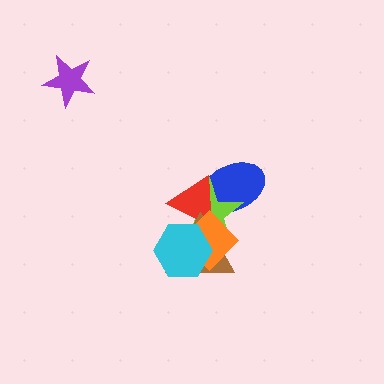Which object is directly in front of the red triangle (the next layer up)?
The brown triangle is directly in front of the red triangle.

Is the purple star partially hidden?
No, no other shape covers it.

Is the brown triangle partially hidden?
Yes, it is partially covered by another shape.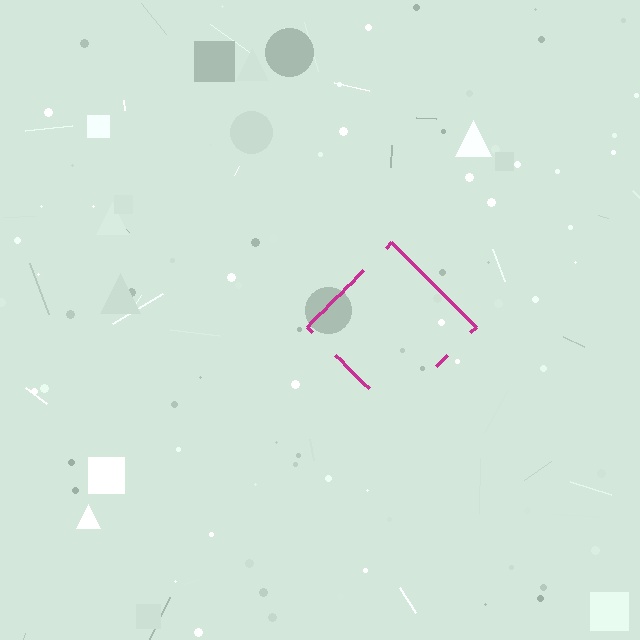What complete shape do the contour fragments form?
The contour fragments form a diamond.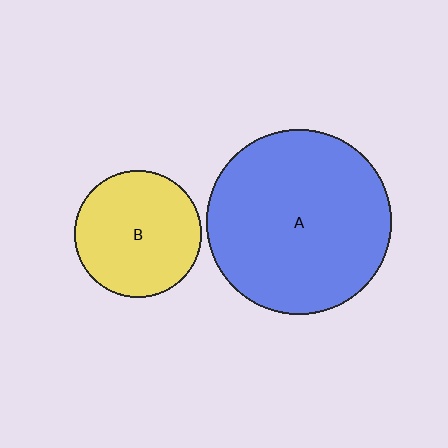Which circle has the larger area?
Circle A (blue).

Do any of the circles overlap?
No, none of the circles overlap.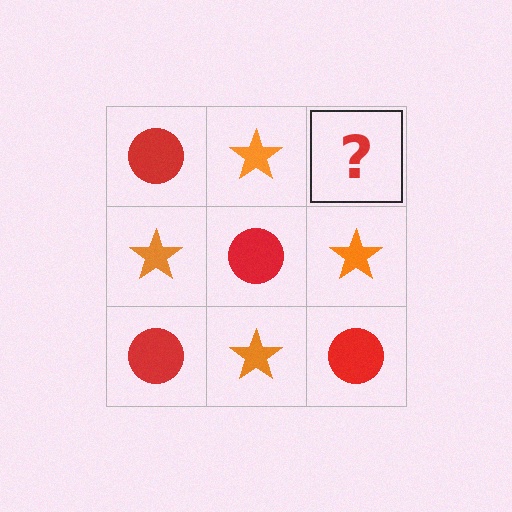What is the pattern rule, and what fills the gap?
The rule is that it alternates red circle and orange star in a checkerboard pattern. The gap should be filled with a red circle.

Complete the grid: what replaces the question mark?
The question mark should be replaced with a red circle.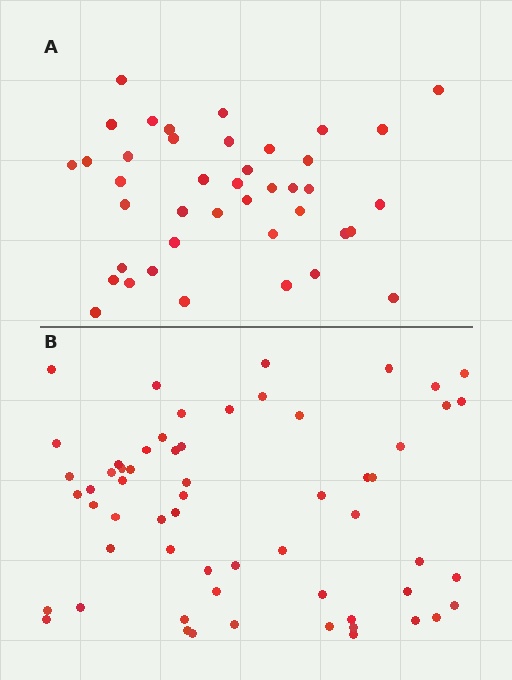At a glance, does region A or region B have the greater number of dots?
Region B (the bottom region) has more dots.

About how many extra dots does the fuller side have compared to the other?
Region B has approximately 20 more dots than region A.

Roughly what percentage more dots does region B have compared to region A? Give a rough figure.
About 45% more.